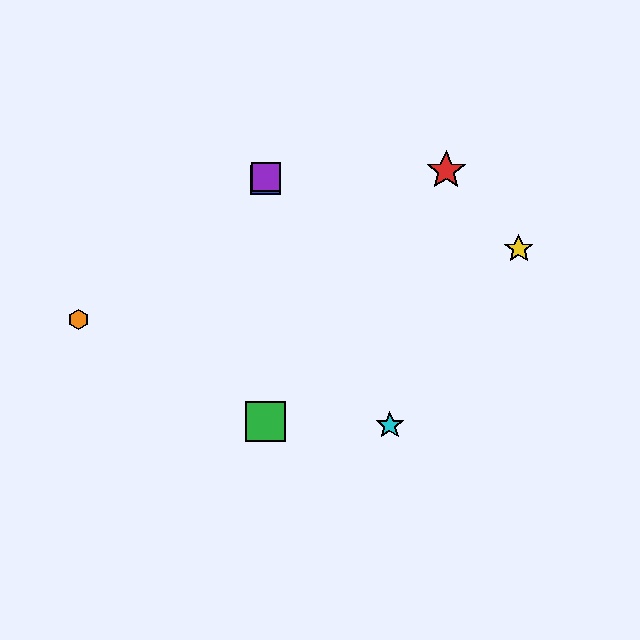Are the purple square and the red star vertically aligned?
No, the purple square is at x≈266 and the red star is at x≈446.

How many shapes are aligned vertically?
3 shapes (the blue square, the green square, the purple square) are aligned vertically.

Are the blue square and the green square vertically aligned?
Yes, both are at x≈266.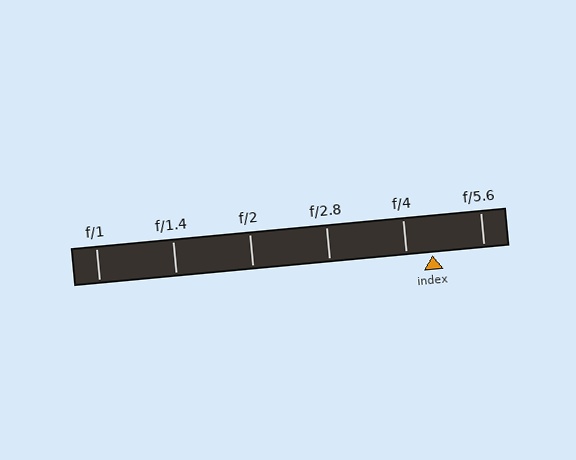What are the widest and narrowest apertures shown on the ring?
The widest aperture shown is f/1 and the narrowest is f/5.6.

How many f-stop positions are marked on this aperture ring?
There are 6 f-stop positions marked.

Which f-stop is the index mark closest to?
The index mark is closest to f/4.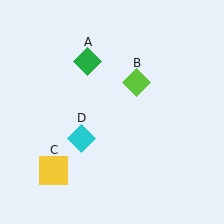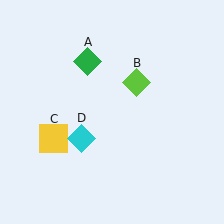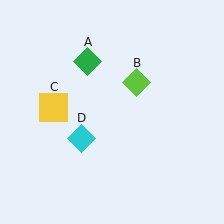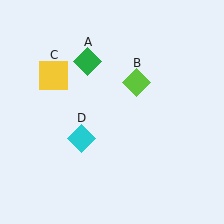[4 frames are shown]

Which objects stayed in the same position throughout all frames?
Green diamond (object A) and lime diamond (object B) and cyan diamond (object D) remained stationary.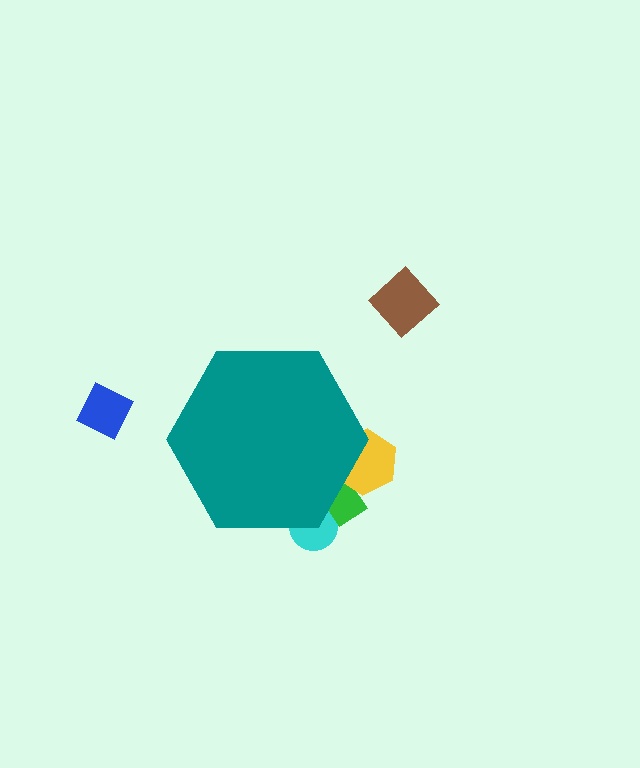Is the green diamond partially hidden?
Yes, the green diamond is partially hidden behind the teal hexagon.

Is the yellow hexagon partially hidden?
Yes, the yellow hexagon is partially hidden behind the teal hexagon.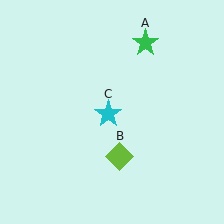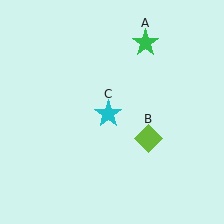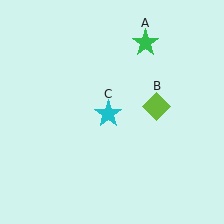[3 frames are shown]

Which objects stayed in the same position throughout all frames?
Green star (object A) and cyan star (object C) remained stationary.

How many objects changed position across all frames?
1 object changed position: lime diamond (object B).